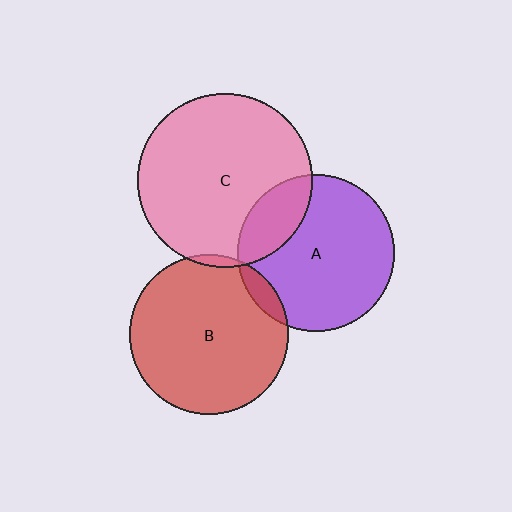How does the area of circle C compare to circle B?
Approximately 1.2 times.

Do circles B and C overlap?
Yes.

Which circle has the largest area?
Circle C (pink).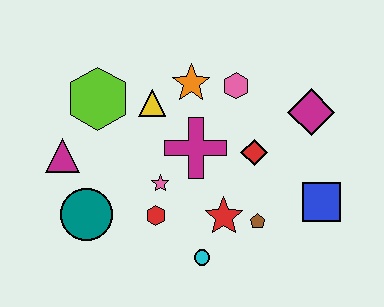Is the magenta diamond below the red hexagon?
No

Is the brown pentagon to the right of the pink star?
Yes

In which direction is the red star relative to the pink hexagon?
The red star is below the pink hexagon.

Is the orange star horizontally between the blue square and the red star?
No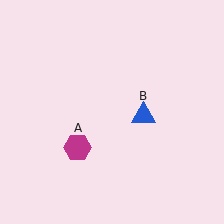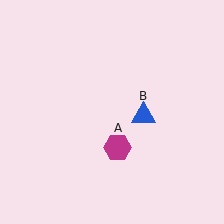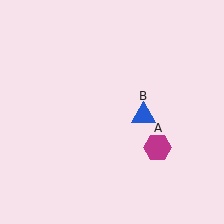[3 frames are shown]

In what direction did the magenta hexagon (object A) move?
The magenta hexagon (object A) moved right.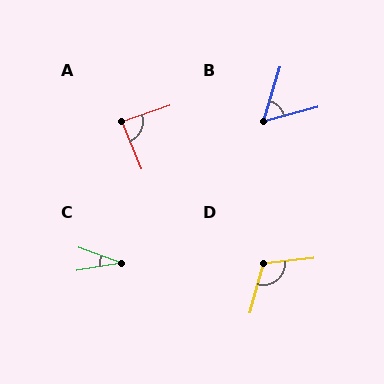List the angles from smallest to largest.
C (29°), B (59°), A (86°), D (111°).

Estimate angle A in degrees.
Approximately 86 degrees.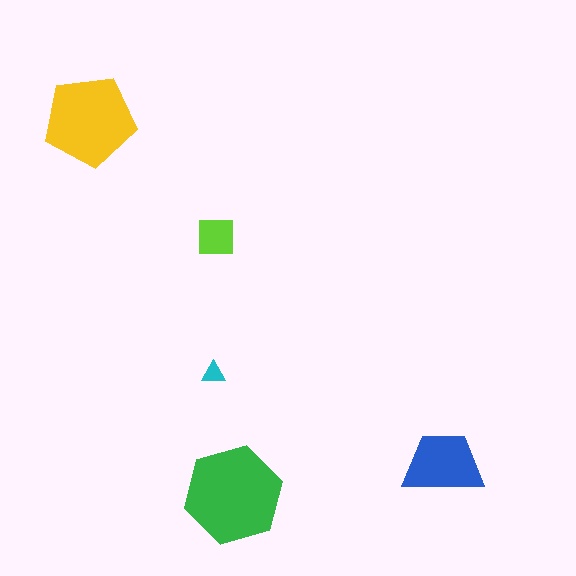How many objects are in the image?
There are 5 objects in the image.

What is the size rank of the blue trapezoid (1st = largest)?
3rd.